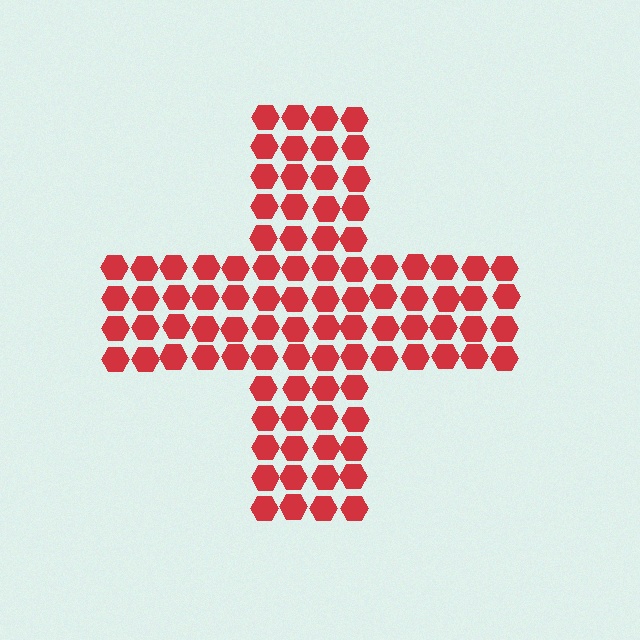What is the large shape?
The large shape is a cross.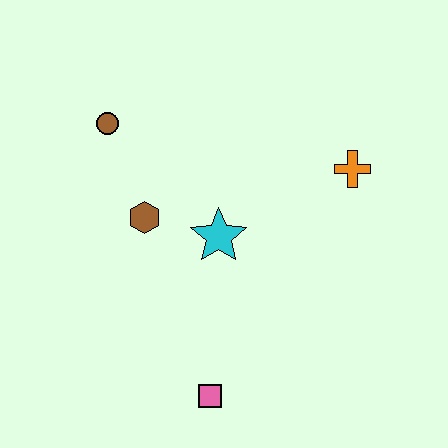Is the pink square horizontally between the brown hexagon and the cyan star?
Yes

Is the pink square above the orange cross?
No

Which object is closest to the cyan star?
The brown hexagon is closest to the cyan star.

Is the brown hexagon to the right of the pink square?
No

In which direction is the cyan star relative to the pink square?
The cyan star is above the pink square.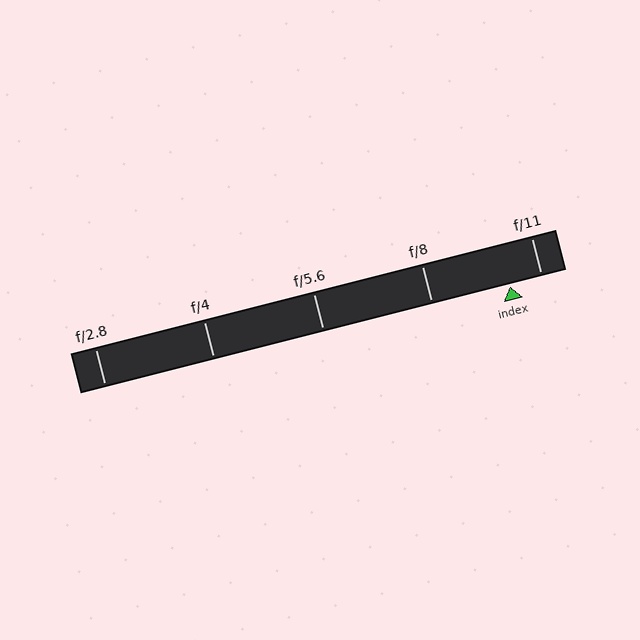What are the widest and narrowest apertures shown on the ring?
The widest aperture shown is f/2.8 and the narrowest is f/11.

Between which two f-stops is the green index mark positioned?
The index mark is between f/8 and f/11.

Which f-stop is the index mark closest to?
The index mark is closest to f/11.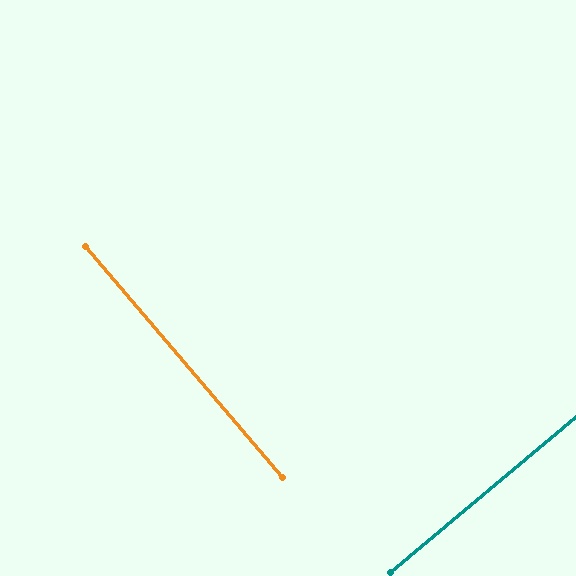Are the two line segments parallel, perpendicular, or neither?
Perpendicular — they meet at approximately 90°.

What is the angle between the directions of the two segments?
Approximately 90 degrees.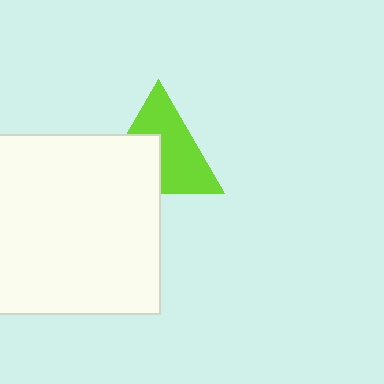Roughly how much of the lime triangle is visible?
About half of it is visible (roughly 59%).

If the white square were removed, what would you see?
You would see the complete lime triangle.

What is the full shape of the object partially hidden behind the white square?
The partially hidden object is a lime triangle.